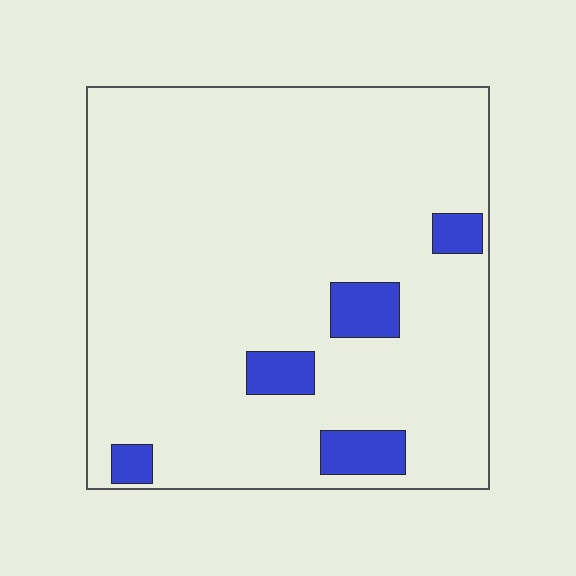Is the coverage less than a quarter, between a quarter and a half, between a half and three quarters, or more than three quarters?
Less than a quarter.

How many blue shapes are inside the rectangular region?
5.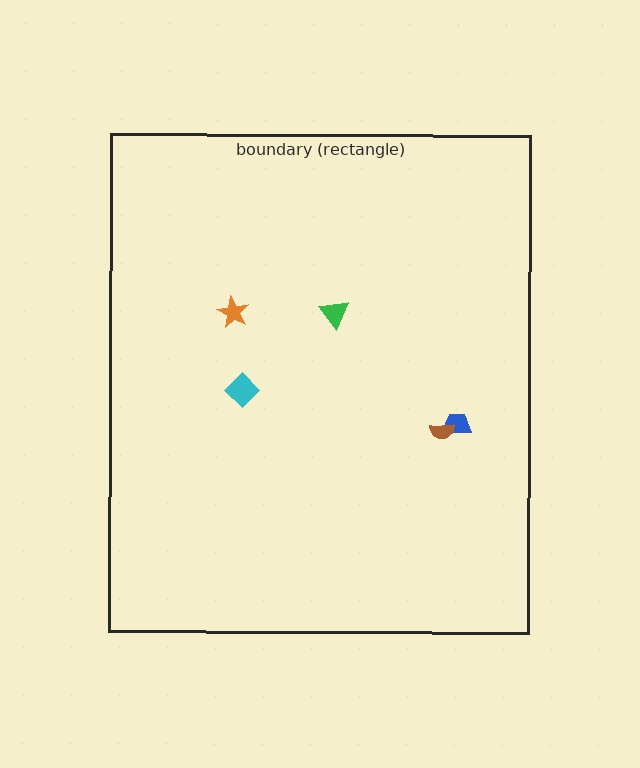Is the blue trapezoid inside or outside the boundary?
Inside.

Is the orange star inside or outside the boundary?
Inside.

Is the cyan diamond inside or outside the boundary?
Inside.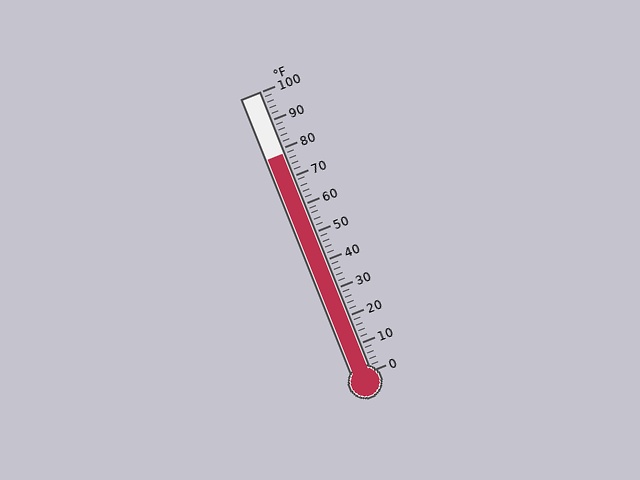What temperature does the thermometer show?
The thermometer shows approximately 78°F.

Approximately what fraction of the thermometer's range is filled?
The thermometer is filled to approximately 80% of its range.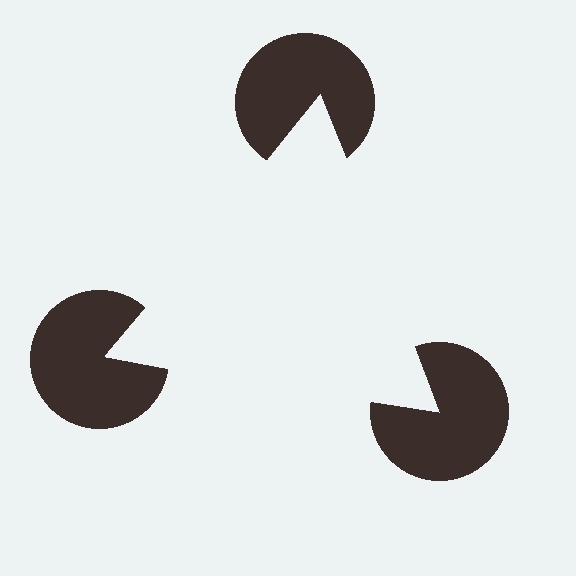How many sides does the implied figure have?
3 sides.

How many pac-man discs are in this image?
There are 3 — one at each vertex of the illusory triangle.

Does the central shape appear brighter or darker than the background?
It typically appears slightly brighter than the background, even though no actual brightness change is drawn.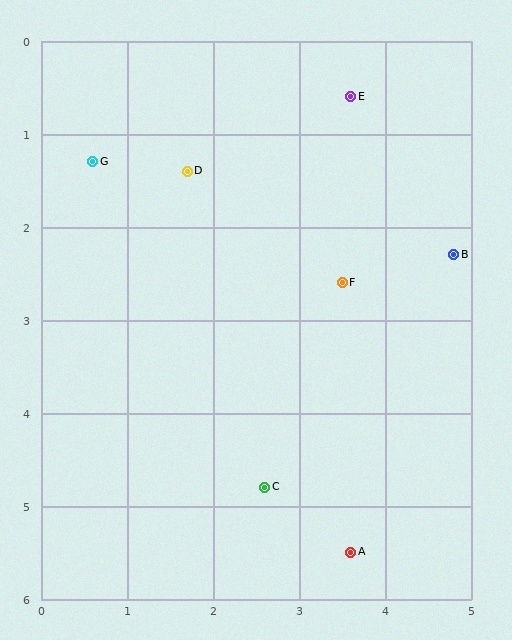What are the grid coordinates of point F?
Point F is at approximately (3.5, 2.6).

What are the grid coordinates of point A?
Point A is at approximately (3.6, 5.5).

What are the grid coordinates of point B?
Point B is at approximately (4.8, 2.3).